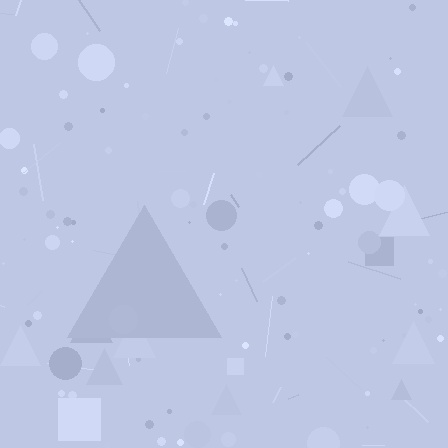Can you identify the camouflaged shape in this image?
The camouflaged shape is a triangle.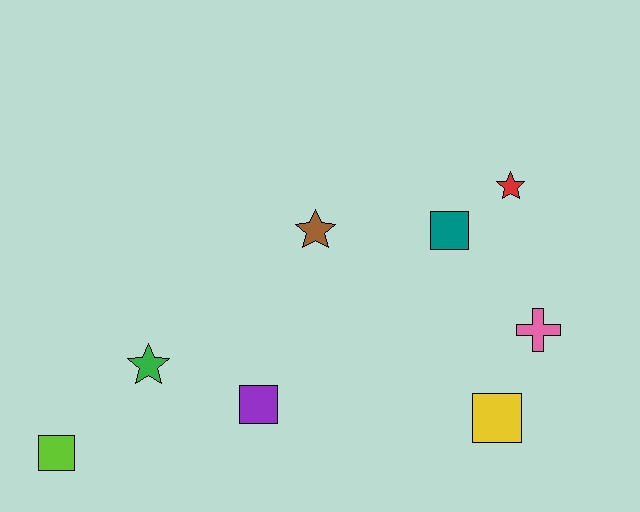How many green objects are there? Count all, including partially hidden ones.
There is 1 green object.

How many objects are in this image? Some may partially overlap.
There are 8 objects.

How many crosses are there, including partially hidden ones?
There is 1 cross.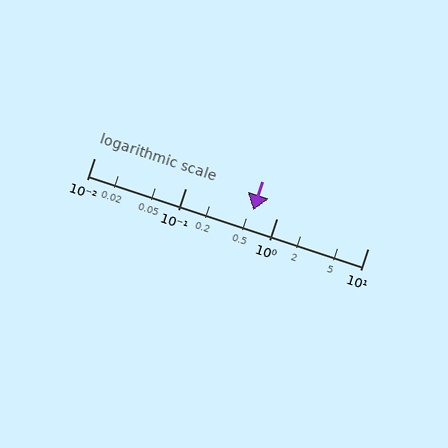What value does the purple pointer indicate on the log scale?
The pointer indicates approximately 0.55.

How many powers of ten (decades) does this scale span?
The scale spans 3 decades, from 0.01 to 10.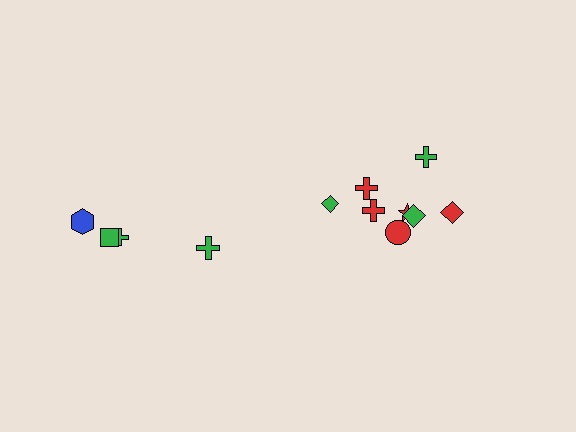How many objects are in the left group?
There are 4 objects.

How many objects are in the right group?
There are 8 objects.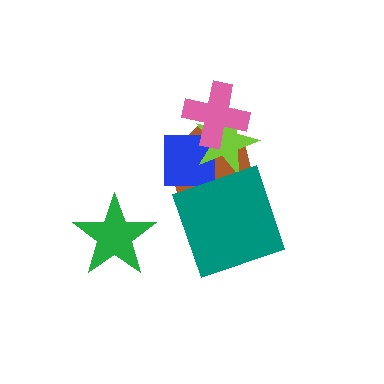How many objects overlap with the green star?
0 objects overlap with the green star.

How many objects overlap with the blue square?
3 objects overlap with the blue square.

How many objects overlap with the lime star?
3 objects overlap with the lime star.